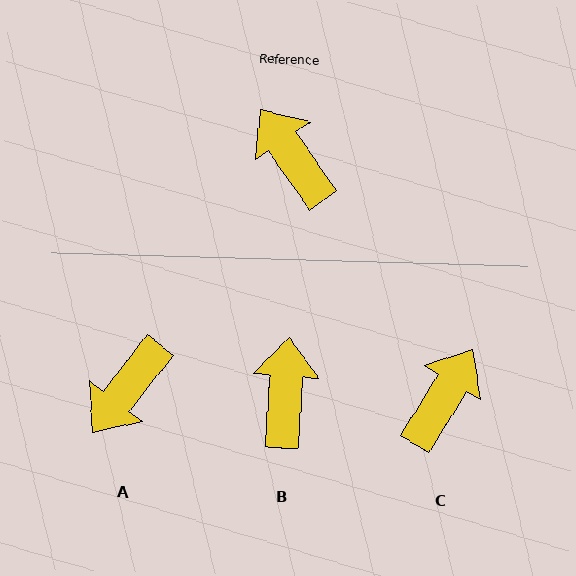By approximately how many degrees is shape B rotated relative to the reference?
Approximately 38 degrees clockwise.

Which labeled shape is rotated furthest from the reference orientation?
A, about 107 degrees away.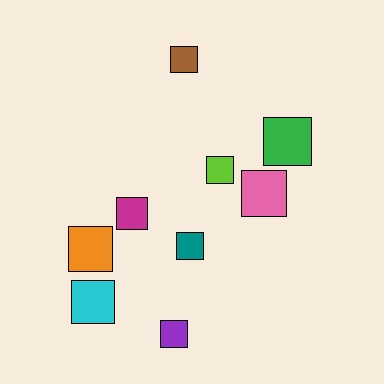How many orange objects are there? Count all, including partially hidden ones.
There is 1 orange object.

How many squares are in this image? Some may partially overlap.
There are 9 squares.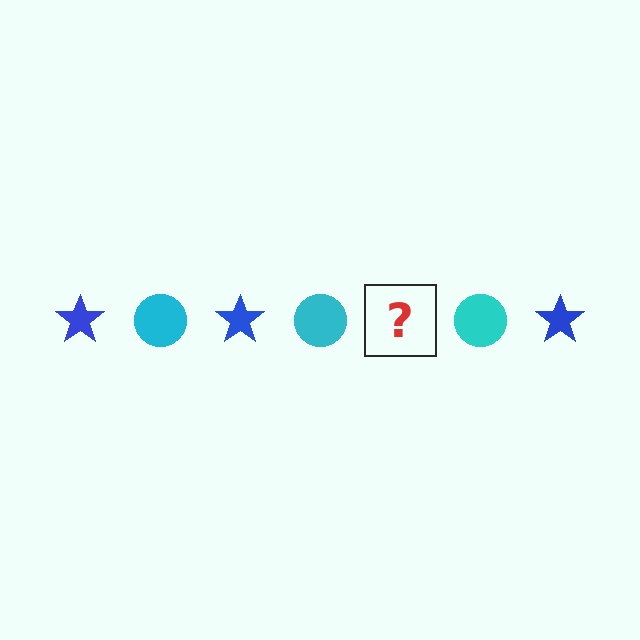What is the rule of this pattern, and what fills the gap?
The rule is that the pattern alternates between blue star and cyan circle. The gap should be filled with a blue star.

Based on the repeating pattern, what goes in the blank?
The blank should be a blue star.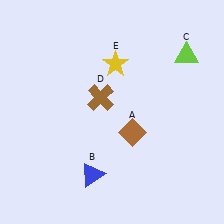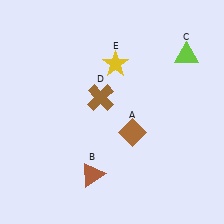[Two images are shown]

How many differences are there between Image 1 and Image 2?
There is 1 difference between the two images.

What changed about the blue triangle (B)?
In Image 1, B is blue. In Image 2, it changed to brown.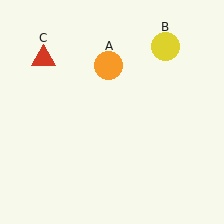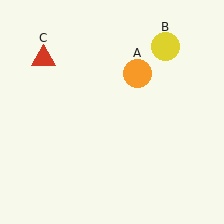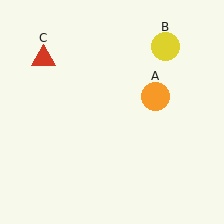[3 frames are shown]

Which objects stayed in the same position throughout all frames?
Yellow circle (object B) and red triangle (object C) remained stationary.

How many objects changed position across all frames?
1 object changed position: orange circle (object A).